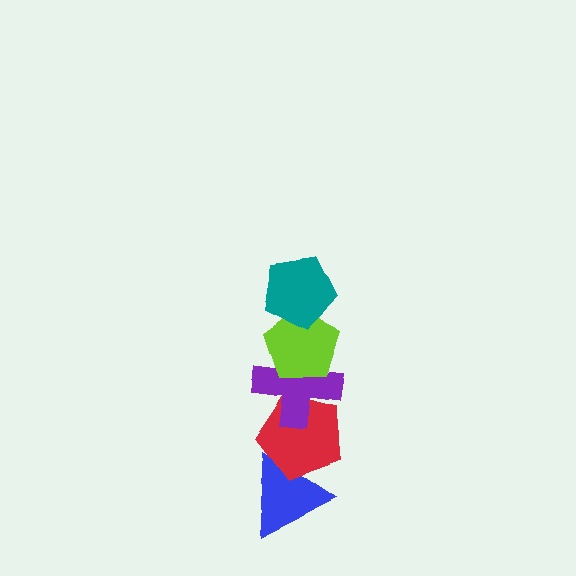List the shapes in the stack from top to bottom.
From top to bottom: the teal pentagon, the lime pentagon, the purple cross, the red pentagon, the blue triangle.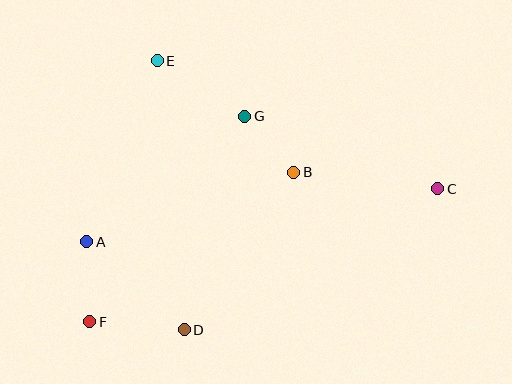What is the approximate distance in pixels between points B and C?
The distance between B and C is approximately 145 pixels.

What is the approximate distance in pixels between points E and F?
The distance between E and F is approximately 270 pixels.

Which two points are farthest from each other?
Points C and F are farthest from each other.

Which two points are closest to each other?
Points B and G are closest to each other.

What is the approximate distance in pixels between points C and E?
The distance between C and E is approximately 309 pixels.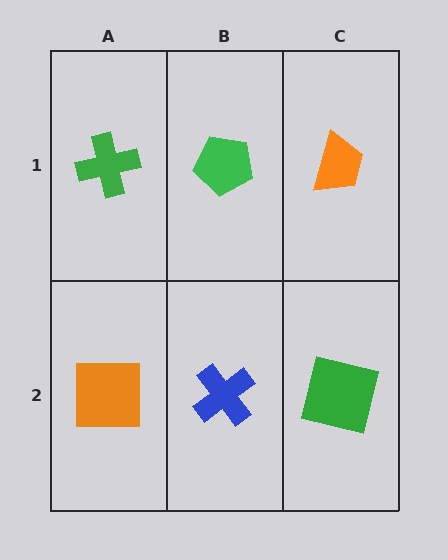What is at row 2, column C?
A green square.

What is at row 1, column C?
An orange trapezoid.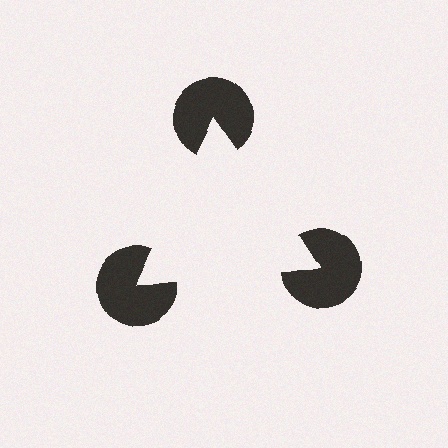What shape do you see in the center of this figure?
An illusory triangle — its edges are inferred from the aligned wedge cuts in the pac-man discs, not physically drawn.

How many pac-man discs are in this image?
There are 3 — one at each vertex of the illusory triangle.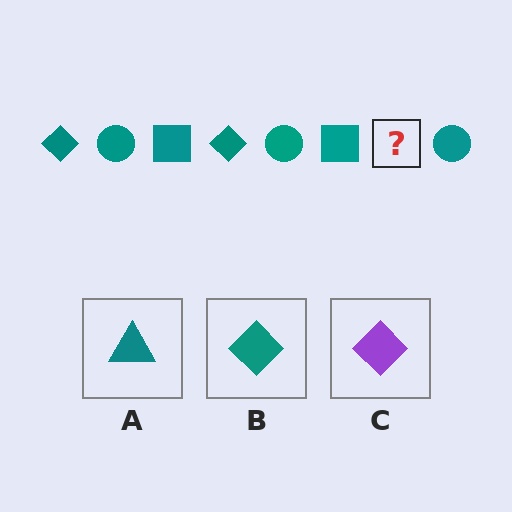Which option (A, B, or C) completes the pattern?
B.